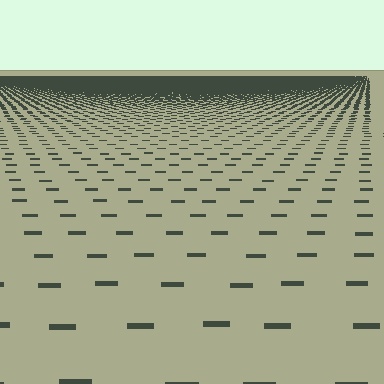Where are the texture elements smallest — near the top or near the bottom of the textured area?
Near the top.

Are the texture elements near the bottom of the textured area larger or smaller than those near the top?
Larger. Near the bottom, elements are closer to the viewer and appear at a bigger on-screen size.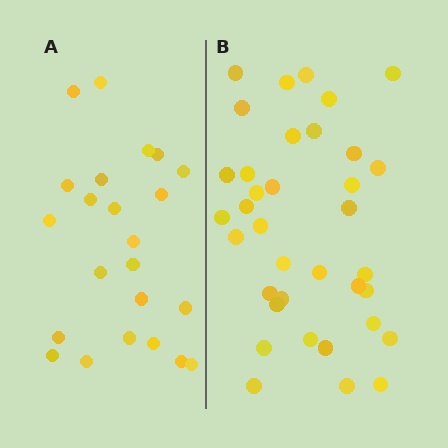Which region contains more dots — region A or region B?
Region B (the right region) has more dots.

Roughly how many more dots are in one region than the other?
Region B has approximately 15 more dots than region A.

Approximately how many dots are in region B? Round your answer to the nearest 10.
About 40 dots. (The exact count is 36, which rounds to 40.)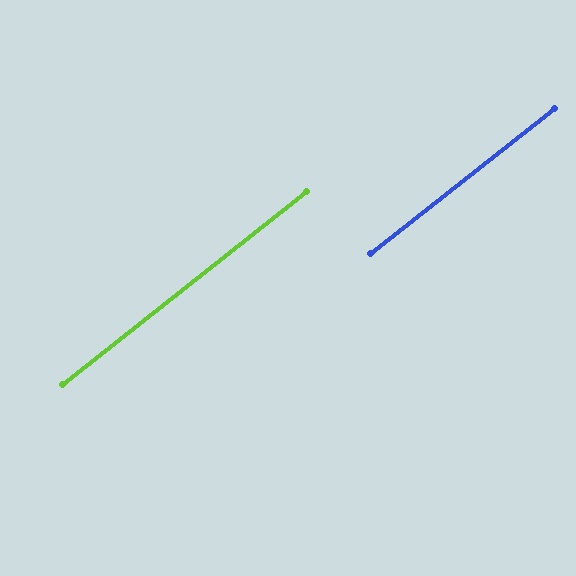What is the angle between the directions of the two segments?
Approximately 0 degrees.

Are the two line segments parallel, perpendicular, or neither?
Parallel — their directions differ by only 0.2°.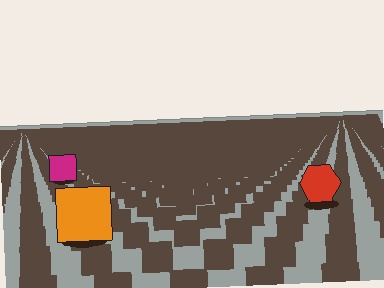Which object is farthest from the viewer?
The magenta square is farthest from the viewer. It appears smaller and the ground texture around it is denser.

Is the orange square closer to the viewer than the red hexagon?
Yes. The orange square is closer — you can tell from the texture gradient: the ground texture is coarser near it.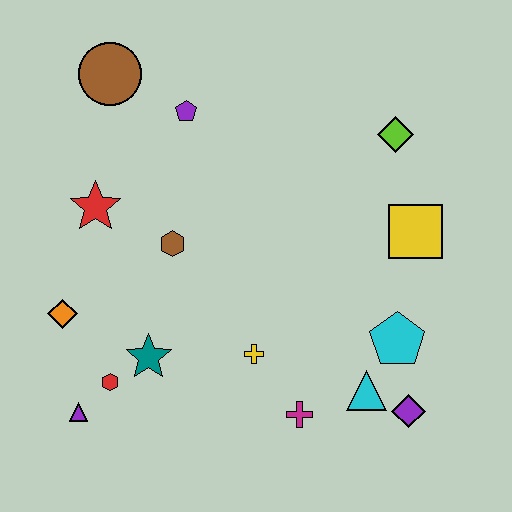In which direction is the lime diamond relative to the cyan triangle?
The lime diamond is above the cyan triangle.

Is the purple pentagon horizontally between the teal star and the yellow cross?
Yes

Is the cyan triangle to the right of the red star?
Yes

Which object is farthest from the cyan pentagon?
The brown circle is farthest from the cyan pentagon.